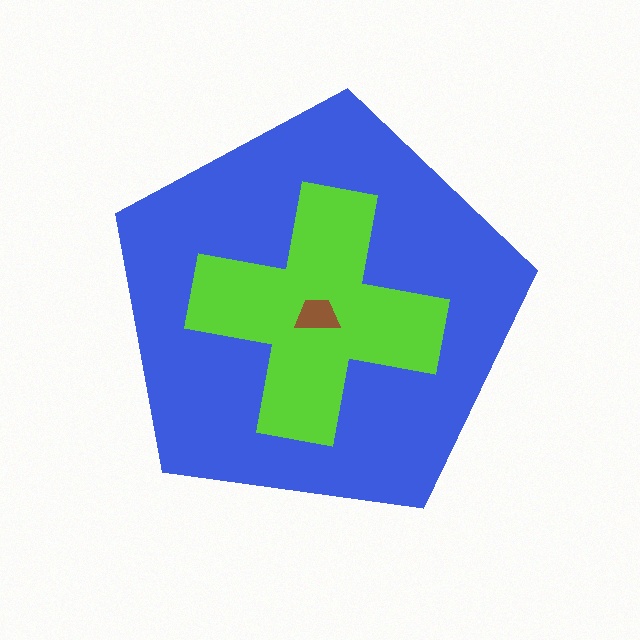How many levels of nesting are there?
3.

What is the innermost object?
The brown trapezoid.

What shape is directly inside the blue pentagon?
The lime cross.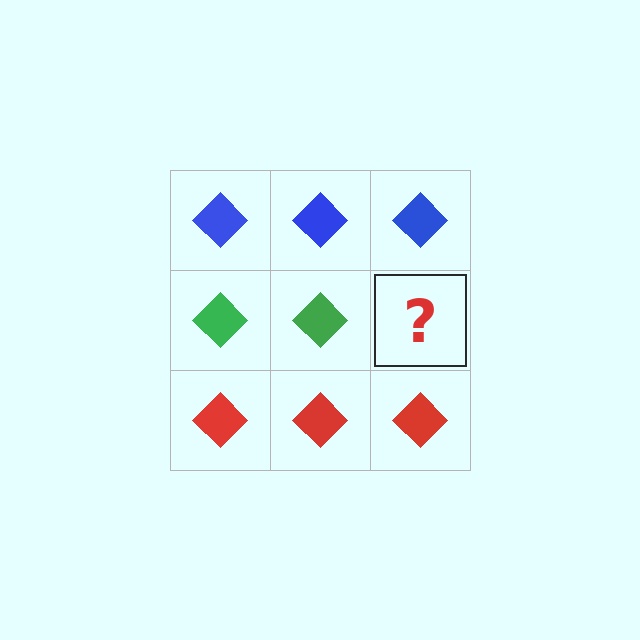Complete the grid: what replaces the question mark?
The question mark should be replaced with a green diamond.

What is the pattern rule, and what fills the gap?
The rule is that each row has a consistent color. The gap should be filled with a green diamond.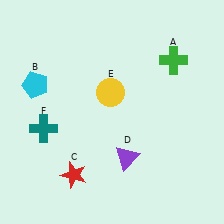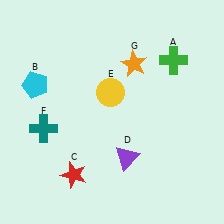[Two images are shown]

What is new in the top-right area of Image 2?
An orange star (G) was added in the top-right area of Image 2.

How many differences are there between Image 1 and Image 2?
There is 1 difference between the two images.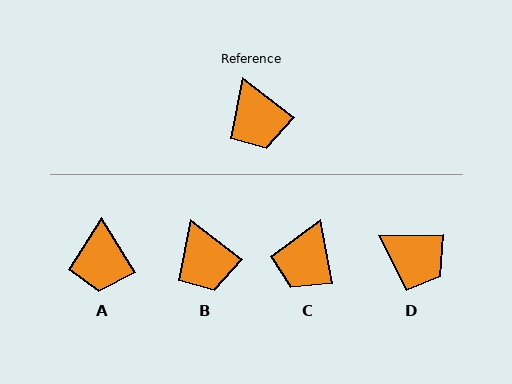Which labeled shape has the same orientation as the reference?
B.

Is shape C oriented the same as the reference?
No, it is off by about 43 degrees.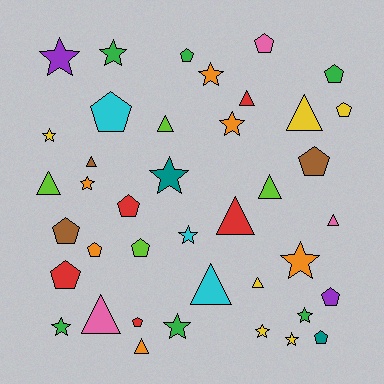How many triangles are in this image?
There are 12 triangles.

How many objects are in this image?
There are 40 objects.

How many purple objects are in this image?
There are 2 purple objects.